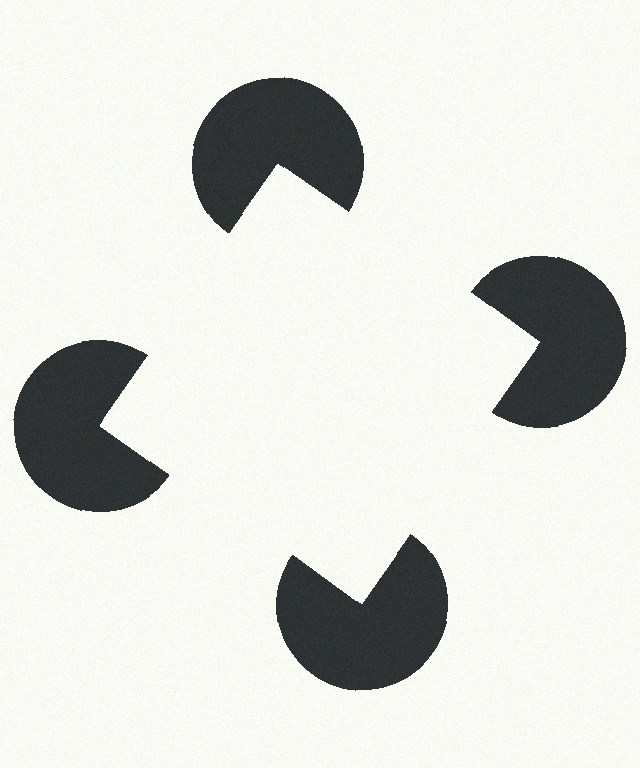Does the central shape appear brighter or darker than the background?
It typically appears slightly brighter than the background, even though no actual brightness change is drawn.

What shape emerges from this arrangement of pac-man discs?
An illusory square — its edges are inferred from the aligned wedge cuts in the pac-man discs, not physically drawn.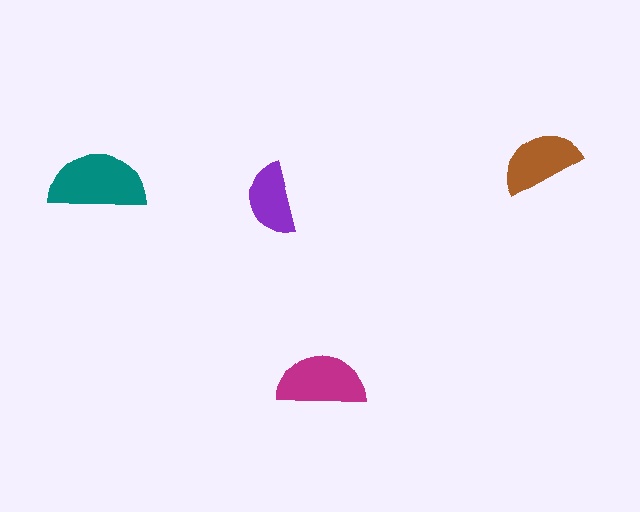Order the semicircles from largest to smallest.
the teal one, the magenta one, the brown one, the purple one.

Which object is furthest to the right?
The brown semicircle is rightmost.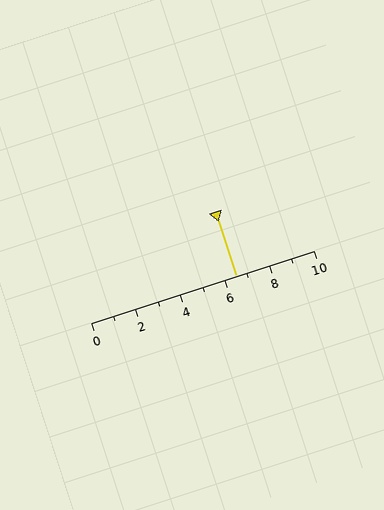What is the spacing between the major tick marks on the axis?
The major ticks are spaced 2 apart.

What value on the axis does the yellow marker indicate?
The marker indicates approximately 6.5.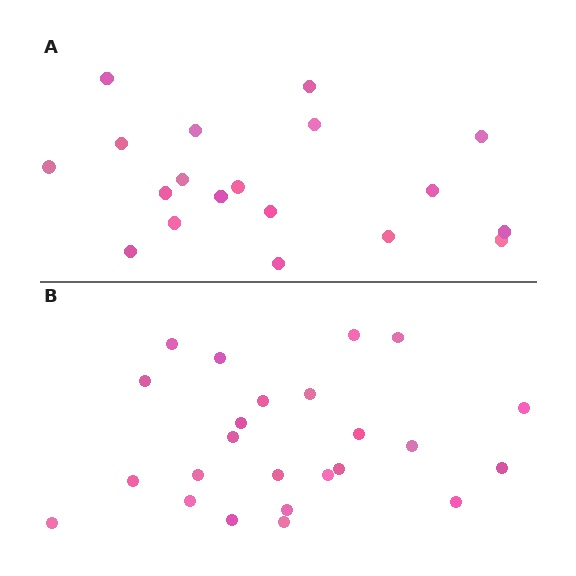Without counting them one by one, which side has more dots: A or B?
Region B (the bottom region) has more dots.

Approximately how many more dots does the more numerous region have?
Region B has about 5 more dots than region A.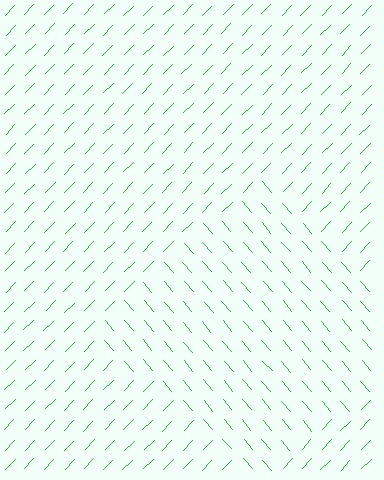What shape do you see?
I see a diamond.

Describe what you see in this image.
The image is filled with small green line segments. A diamond region in the image has lines oriented differently from the surrounding lines, creating a visible texture boundary.